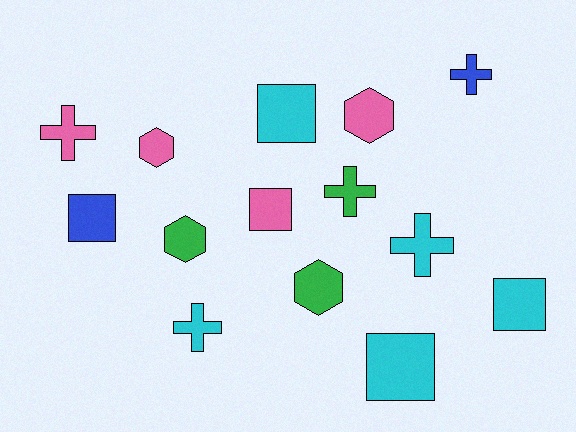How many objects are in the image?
There are 14 objects.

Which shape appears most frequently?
Square, with 5 objects.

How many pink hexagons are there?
There are 2 pink hexagons.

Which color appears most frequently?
Cyan, with 5 objects.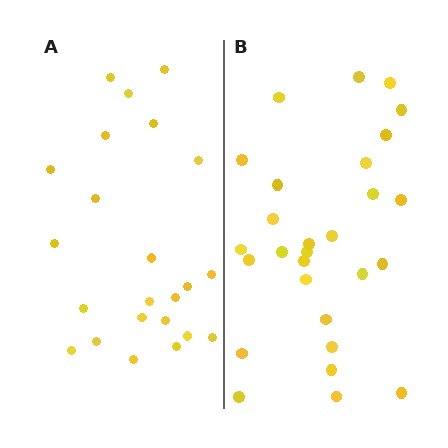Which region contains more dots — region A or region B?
Region B (the right region) has more dots.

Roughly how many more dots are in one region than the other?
Region B has about 5 more dots than region A.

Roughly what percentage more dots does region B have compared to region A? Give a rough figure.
About 20% more.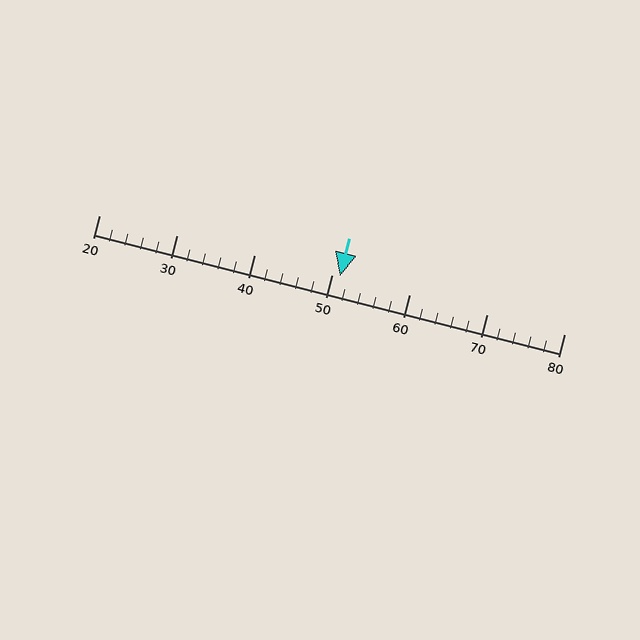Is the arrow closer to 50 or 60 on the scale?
The arrow is closer to 50.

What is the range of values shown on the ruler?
The ruler shows values from 20 to 80.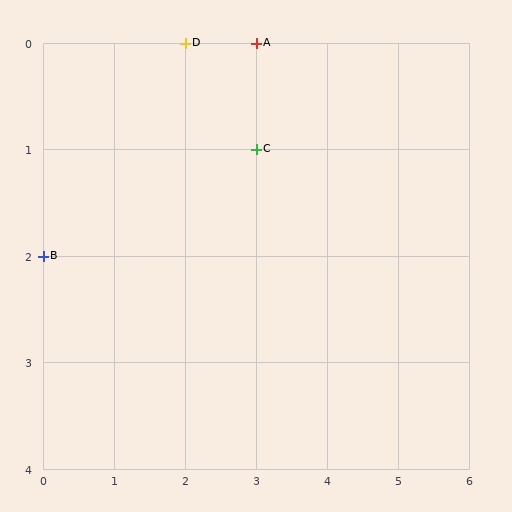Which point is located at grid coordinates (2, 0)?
Point D is at (2, 0).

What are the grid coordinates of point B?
Point B is at grid coordinates (0, 2).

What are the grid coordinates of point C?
Point C is at grid coordinates (3, 1).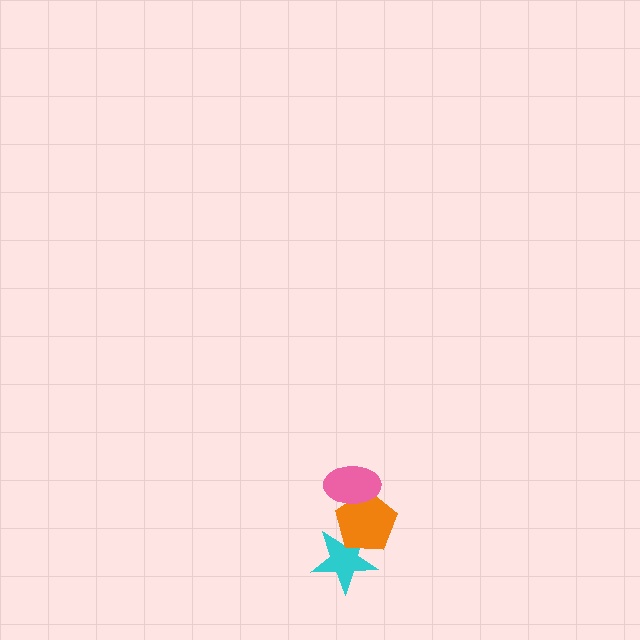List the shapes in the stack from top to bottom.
From top to bottom: the pink ellipse, the orange pentagon, the cyan star.